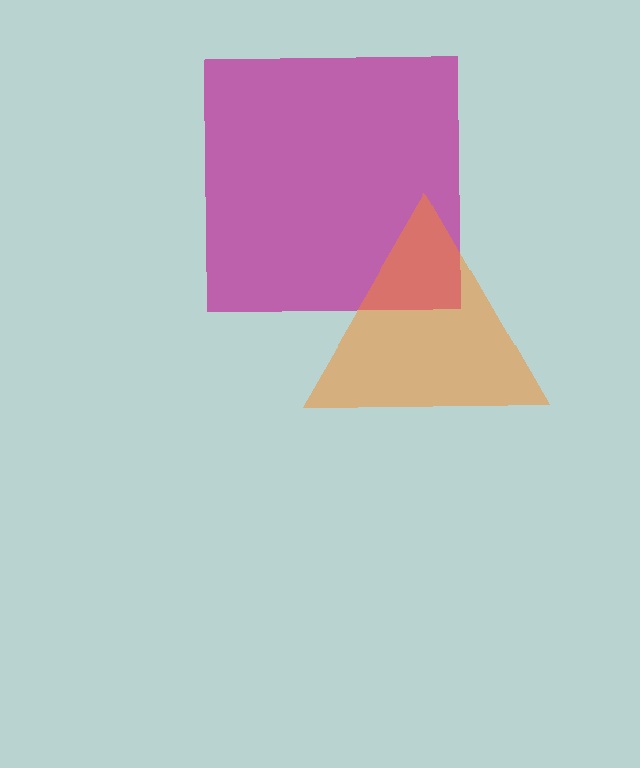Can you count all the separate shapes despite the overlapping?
Yes, there are 2 separate shapes.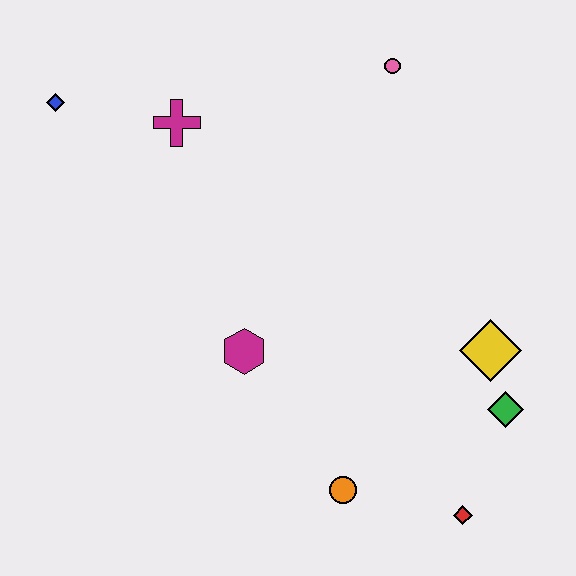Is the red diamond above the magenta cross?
No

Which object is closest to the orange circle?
The red diamond is closest to the orange circle.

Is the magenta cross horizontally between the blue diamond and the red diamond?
Yes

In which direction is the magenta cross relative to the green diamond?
The magenta cross is to the left of the green diamond.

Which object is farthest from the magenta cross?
The red diamond is farthest from the magenta cross.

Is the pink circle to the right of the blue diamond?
Yes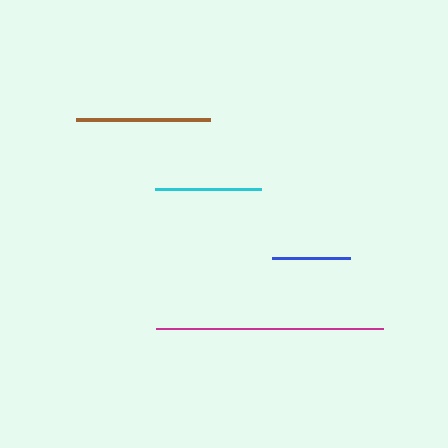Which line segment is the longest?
The magenta line is the longest at approximately 227 pixels.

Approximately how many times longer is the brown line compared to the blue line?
The brown line is approximately 1.7 times the length of the blue line.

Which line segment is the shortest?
The blue line is the shortest at approximately 78 pixels.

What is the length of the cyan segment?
The cyan segment is approximately 106 pixels long.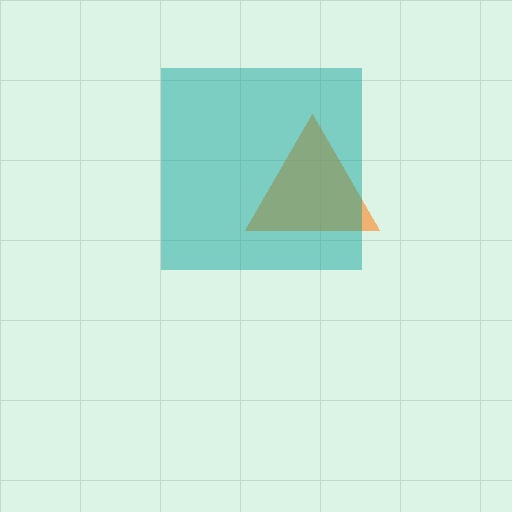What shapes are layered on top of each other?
The layered shapes are: an orange triangle, a teal square.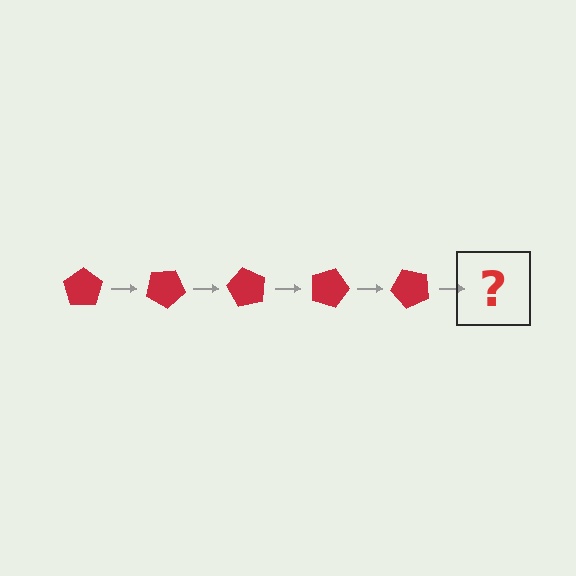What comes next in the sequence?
The next element should be a red pentagon rotated 150 degrees.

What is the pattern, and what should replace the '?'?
The pattern is that the pentagon rotates 30 degrees each step. The '?' should be a red pentagon rotated 150 degrees.